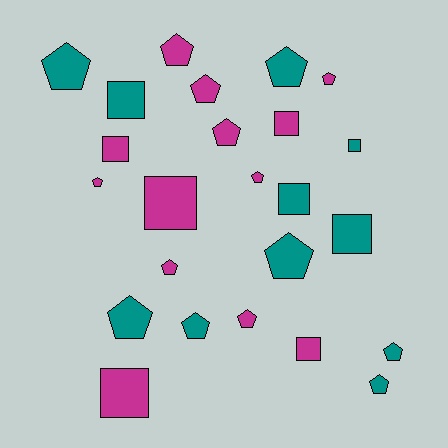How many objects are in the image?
There are 24 objects.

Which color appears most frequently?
Magenta, with 13 objects.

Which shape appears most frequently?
Pentagon, with 15 objects.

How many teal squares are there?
There are 4 teal squares.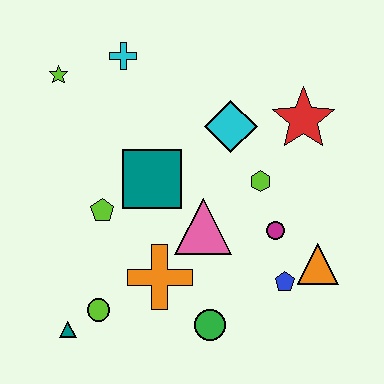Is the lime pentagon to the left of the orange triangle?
Yes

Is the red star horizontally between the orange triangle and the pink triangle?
Yes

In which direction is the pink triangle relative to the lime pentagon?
The pink triangle is to the right of the lime pentagon.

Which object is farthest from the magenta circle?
The lime star is farthest from the magenta circle.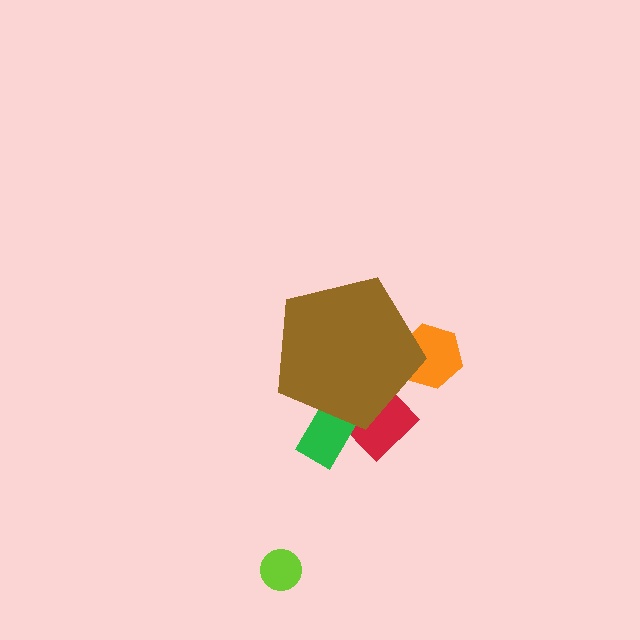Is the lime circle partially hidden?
No, the lime circle is fully visible.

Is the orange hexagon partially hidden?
Yes, the orange hexagon is partially hidden behind the brown pentagon.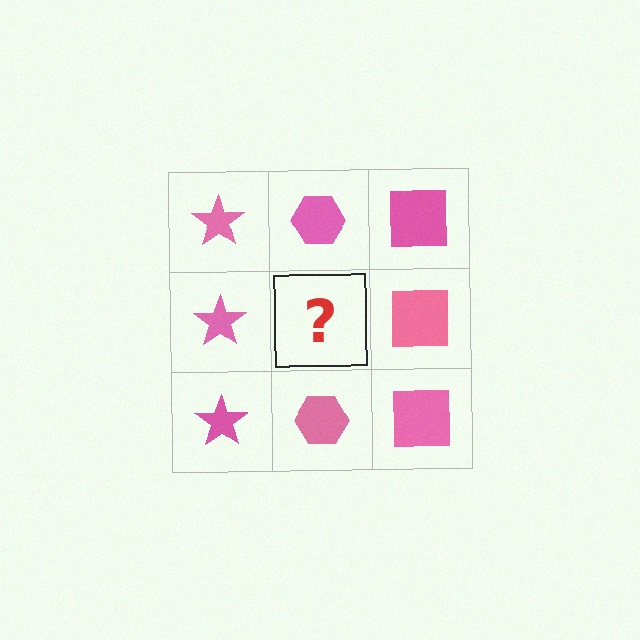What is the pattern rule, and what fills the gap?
The rule is that each column has a consistent shape. The gap should be filled with a pink hexagon.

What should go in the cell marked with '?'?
The missing cell should contain a pink hexagon.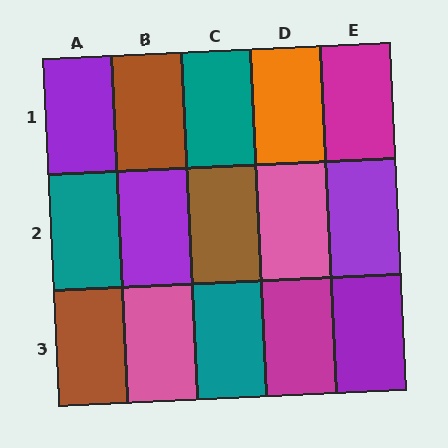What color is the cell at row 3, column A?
Brown.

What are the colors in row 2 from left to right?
Teal, purple, brown, pink, purple.